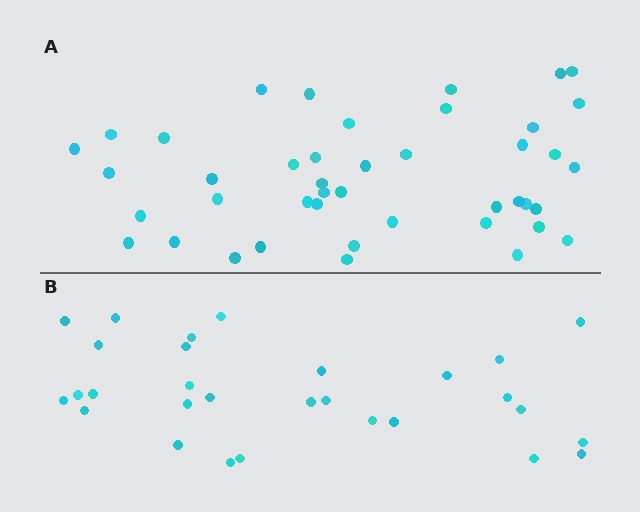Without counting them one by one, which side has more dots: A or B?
Region A (the top region) has more dots.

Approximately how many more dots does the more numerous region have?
Region A has approximately 15 more dots than region B.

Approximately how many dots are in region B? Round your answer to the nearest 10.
About 30 dots. (The exact count is 29, which rounds to 30.)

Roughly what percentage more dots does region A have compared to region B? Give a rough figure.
About 50% more.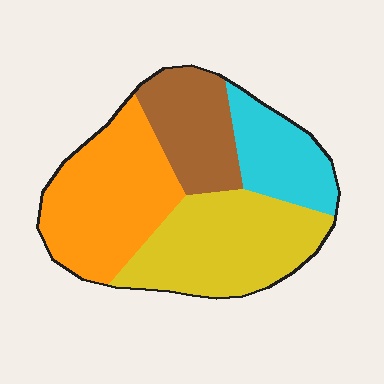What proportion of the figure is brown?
Brown covers around 20% of the figure.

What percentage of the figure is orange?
Orange takes up about one third (1/3) of the figure.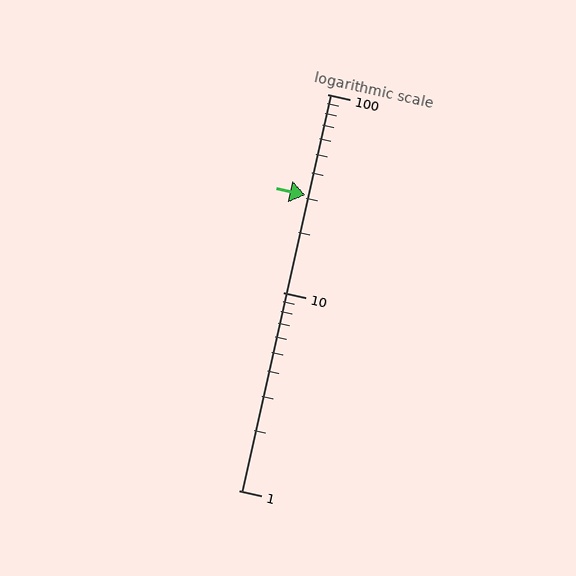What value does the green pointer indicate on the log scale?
The pointer indicates approximately 31.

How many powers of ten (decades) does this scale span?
The scale spans 2 decades, from 1 to 100.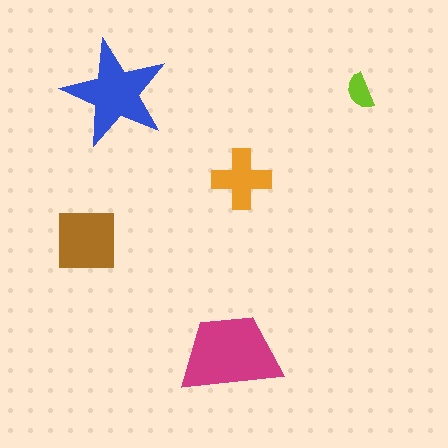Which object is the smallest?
The lime semicircle.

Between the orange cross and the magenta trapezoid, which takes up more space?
The magenta trapezoid.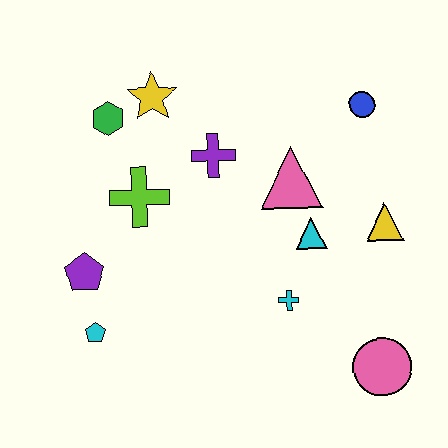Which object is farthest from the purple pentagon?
The blue circle is farthest from the purple pentagon.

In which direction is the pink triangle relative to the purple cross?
The pink triangle is to the right of the purple cross.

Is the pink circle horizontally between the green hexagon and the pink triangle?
No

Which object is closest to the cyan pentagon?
The purple pentagon is closest to the cyan pentagon.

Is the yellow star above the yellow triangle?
Yes